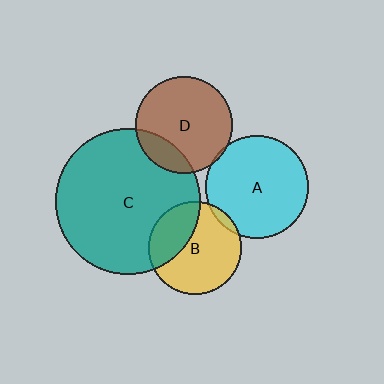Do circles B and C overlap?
Yes.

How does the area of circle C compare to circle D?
Approximately 2.3 times.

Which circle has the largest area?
Circle C (teal).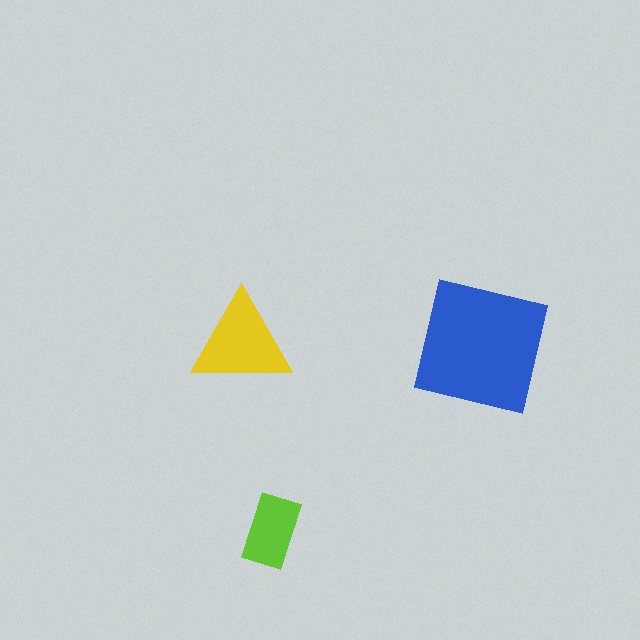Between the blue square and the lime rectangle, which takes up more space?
The blue square.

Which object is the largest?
The blue square.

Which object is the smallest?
The lime rectangle.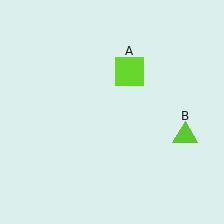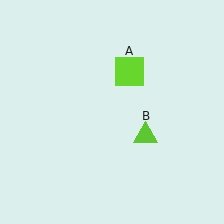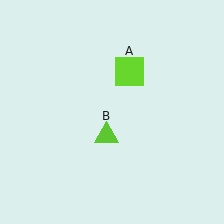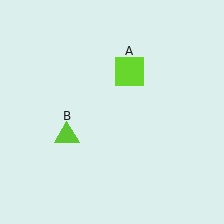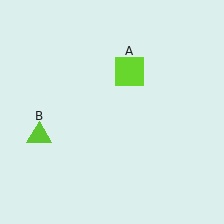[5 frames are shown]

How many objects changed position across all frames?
1 object changed position: lime triangle (object B).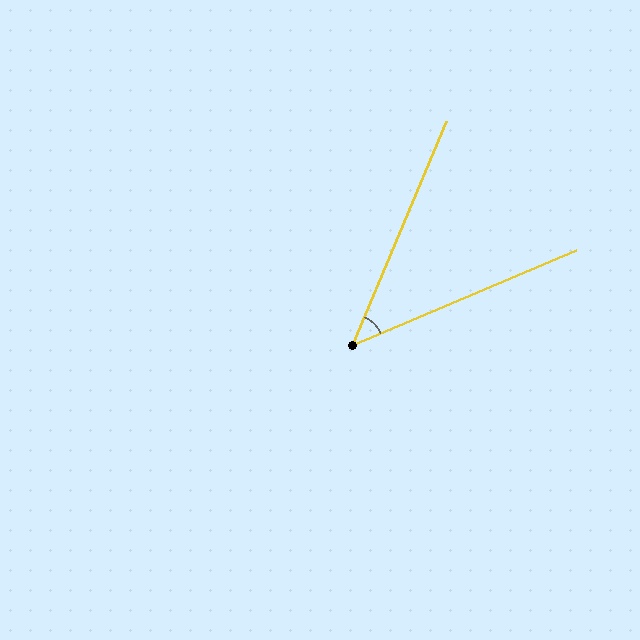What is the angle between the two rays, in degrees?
Approximately 44 degrees.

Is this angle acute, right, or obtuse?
It is acute.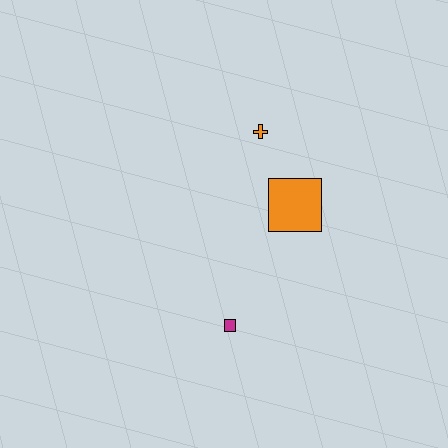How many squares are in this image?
There are 2 squares.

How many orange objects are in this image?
There are 2 orange objects.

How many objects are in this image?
There are 3 objects.